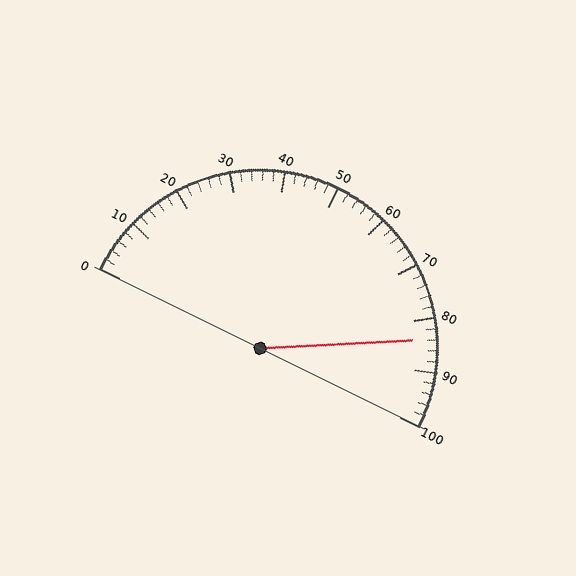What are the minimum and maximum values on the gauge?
The gauge ranges from 0 to 100.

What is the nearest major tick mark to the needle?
The nearest major tick mark is 80.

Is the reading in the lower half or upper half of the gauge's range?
The reading is in the upper half of the range (0 to 100).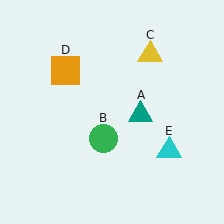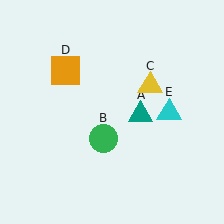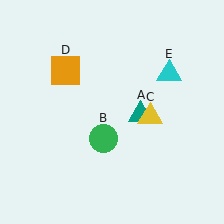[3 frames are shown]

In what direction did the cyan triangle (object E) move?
The cyan triangle (object E) moved up.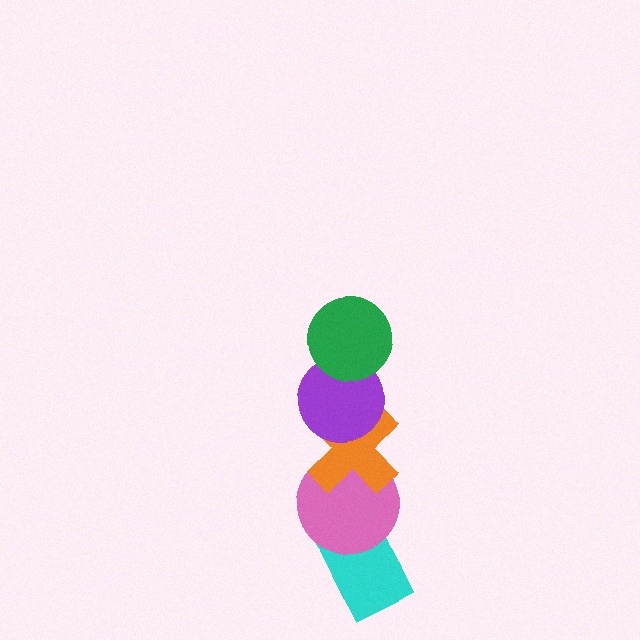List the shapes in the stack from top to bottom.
From top to bottom: the green circle, the purple circle, the orange cross, the pink circle, the cyan rectangle.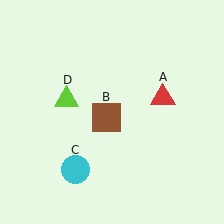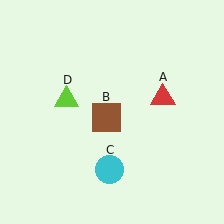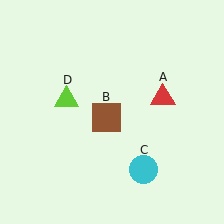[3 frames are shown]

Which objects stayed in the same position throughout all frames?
Red triangle (object A) and brown square (object B) and lime triangle (object D) remained stationary.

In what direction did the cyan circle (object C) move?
The cyan circle (object C) moved right.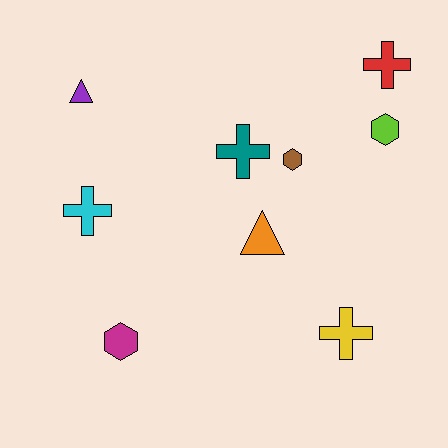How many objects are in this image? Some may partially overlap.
There are 9 objects.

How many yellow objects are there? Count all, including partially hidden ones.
There is 1 yellow object.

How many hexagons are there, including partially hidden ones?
There are 3 hexagons.